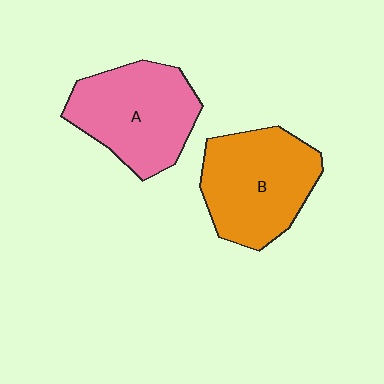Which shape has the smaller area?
Shape A (pink).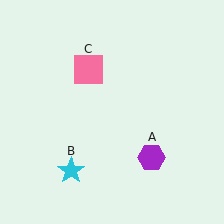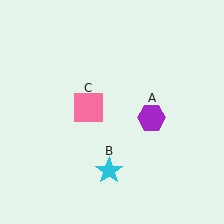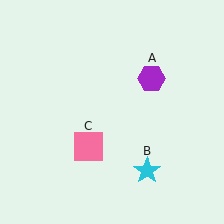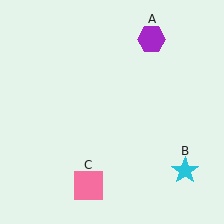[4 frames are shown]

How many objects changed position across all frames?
3 objects changed position: purple hexagon (object A), cyan star (object B), pink square (object C).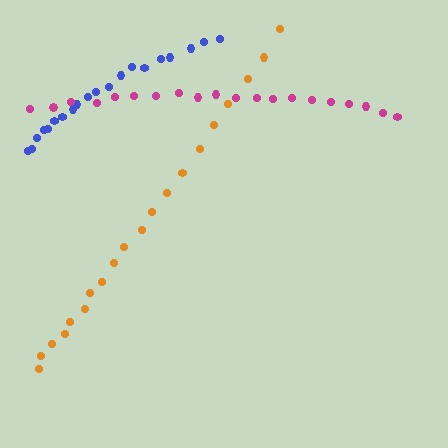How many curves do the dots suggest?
There are 3 distinct paths.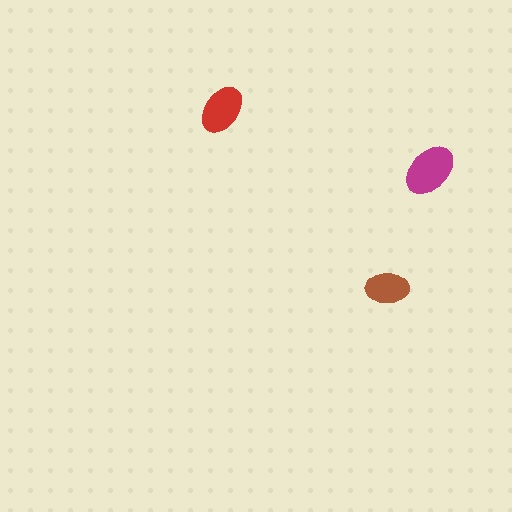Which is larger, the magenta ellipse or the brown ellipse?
The magenta one.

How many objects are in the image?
There are 3 objects in the image.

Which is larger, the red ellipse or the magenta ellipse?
The magenta one.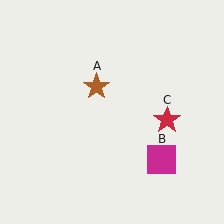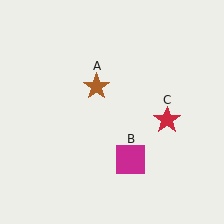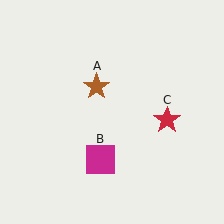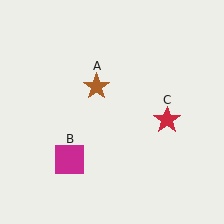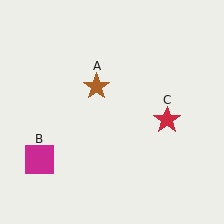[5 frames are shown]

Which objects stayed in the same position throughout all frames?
Brown star (object A) and red star (object C) remained stationary.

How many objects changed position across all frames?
1 object changed position: magenta square (object B).